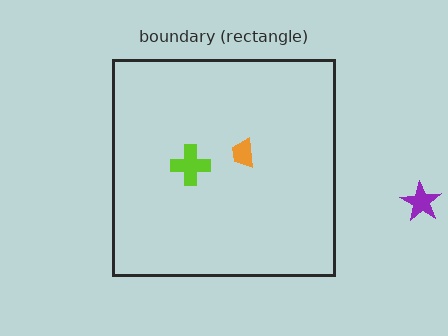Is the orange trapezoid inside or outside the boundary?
Inside.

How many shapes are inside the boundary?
2 inside, 1 outside.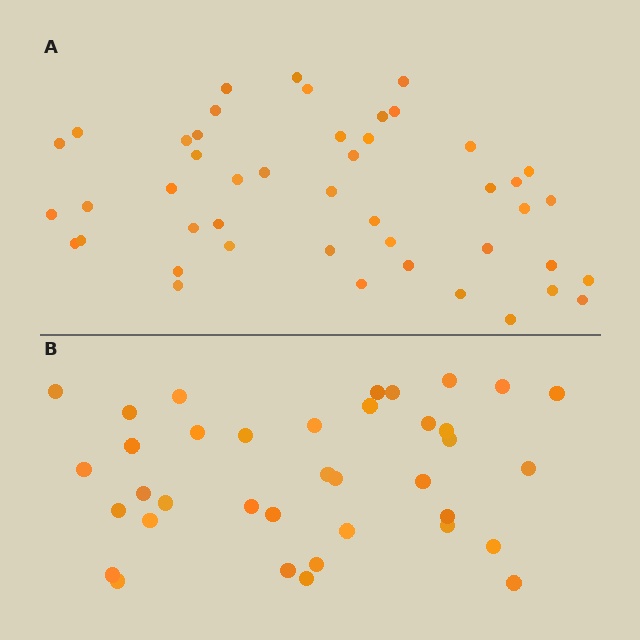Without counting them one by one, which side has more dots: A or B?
Region A (the top region) has more dots.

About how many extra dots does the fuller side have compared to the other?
Region A has roughly 8 or so more dots than region B.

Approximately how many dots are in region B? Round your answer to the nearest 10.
About 40 dots. (The exact count is 37, which rounds to 40.)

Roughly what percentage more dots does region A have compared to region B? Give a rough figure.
About 25% more.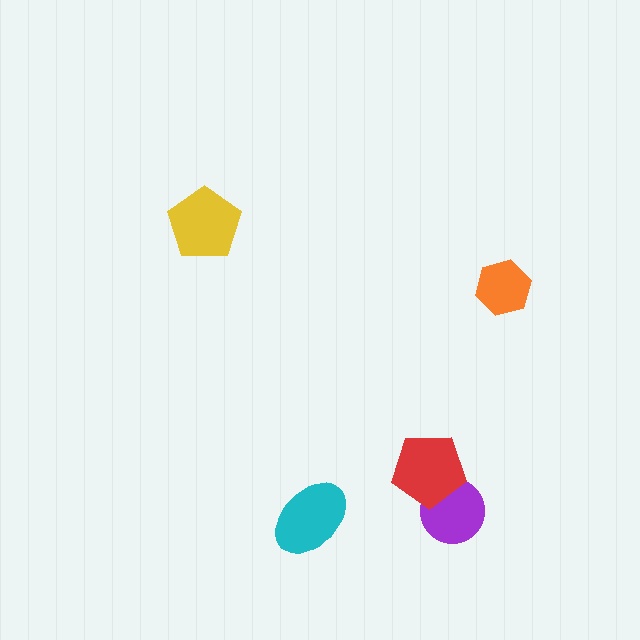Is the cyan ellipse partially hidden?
No, no other shape covers it.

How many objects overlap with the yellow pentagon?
0 objects overlap with the yellow pentagon.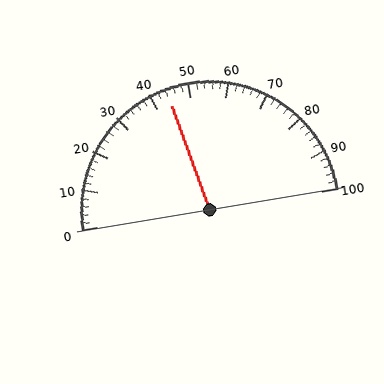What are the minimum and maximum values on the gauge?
The gauge ranges from 0 to 100.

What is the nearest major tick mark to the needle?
The nearest major tick mark is 40.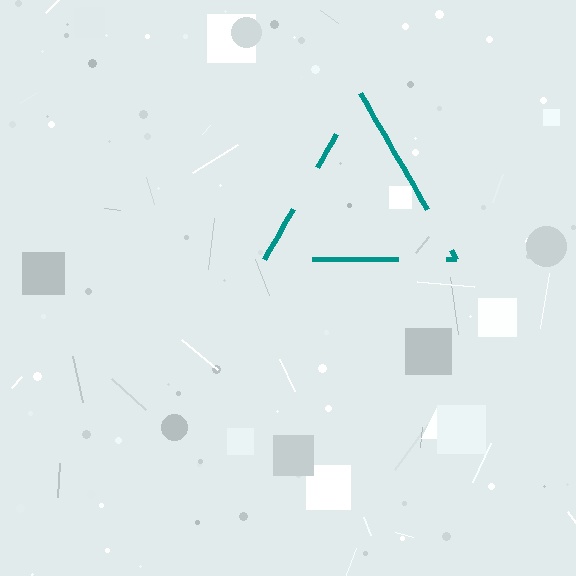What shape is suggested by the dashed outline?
The dashed outline suggests a triangle.